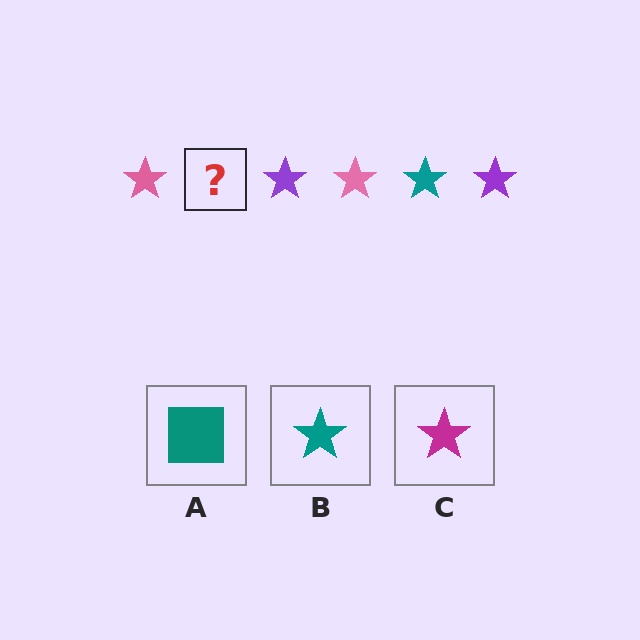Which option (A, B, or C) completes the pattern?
B.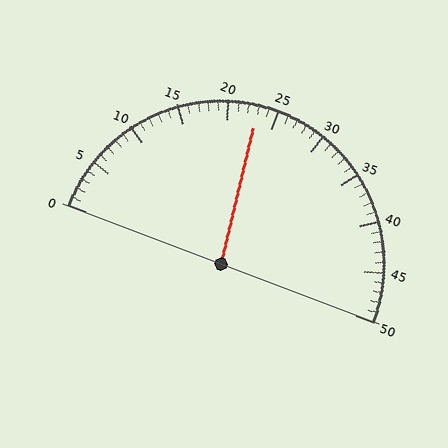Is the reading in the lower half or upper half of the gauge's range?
The reading is in the lower half of the range (0 to 50).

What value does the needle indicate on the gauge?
The needle indicates approximately 23.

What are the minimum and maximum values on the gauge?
The gauge ranges from 0 to 50.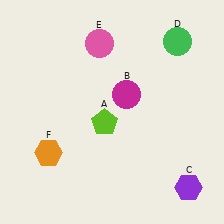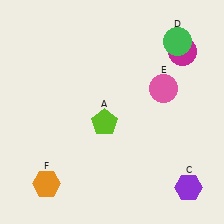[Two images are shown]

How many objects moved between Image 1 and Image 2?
3 objects moved between the two images.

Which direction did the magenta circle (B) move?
The magenta circle (B) moved right.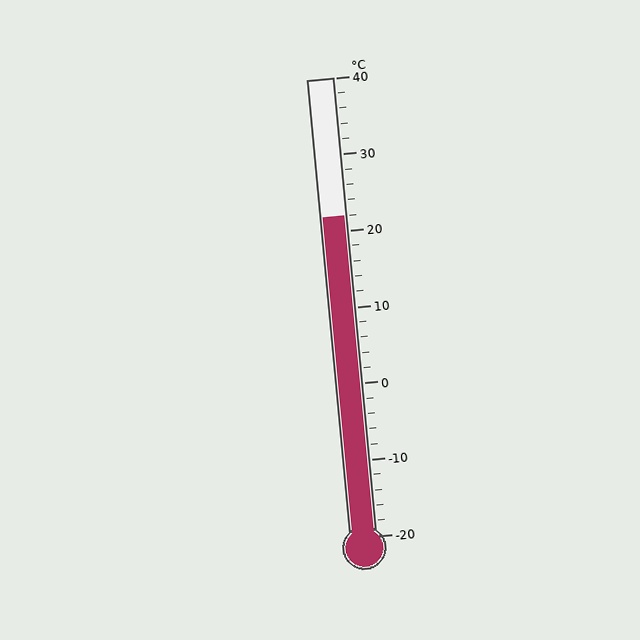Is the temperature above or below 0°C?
The temperature is above 0°C.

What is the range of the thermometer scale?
The thermometer scale ranges from -20°C to 40°C.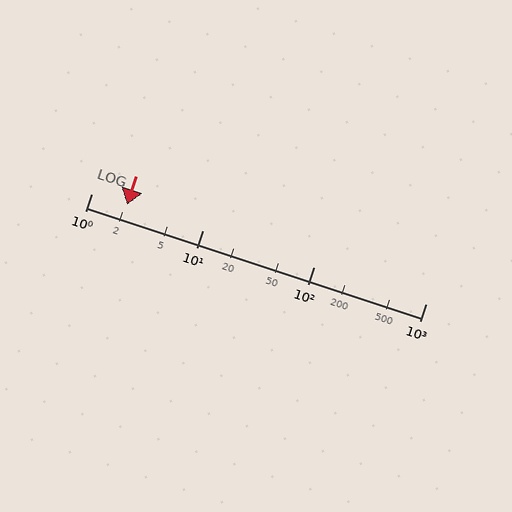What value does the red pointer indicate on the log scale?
The pointer indicates approximately 2.1.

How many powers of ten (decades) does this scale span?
The scale spans 3 decades, from 1 to 1000.